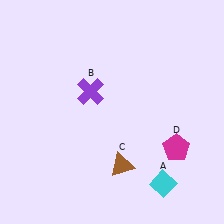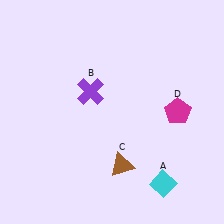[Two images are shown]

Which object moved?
The magenta pentagon (D) moved up.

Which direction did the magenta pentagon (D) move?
The magenta pentagon (D) moved up.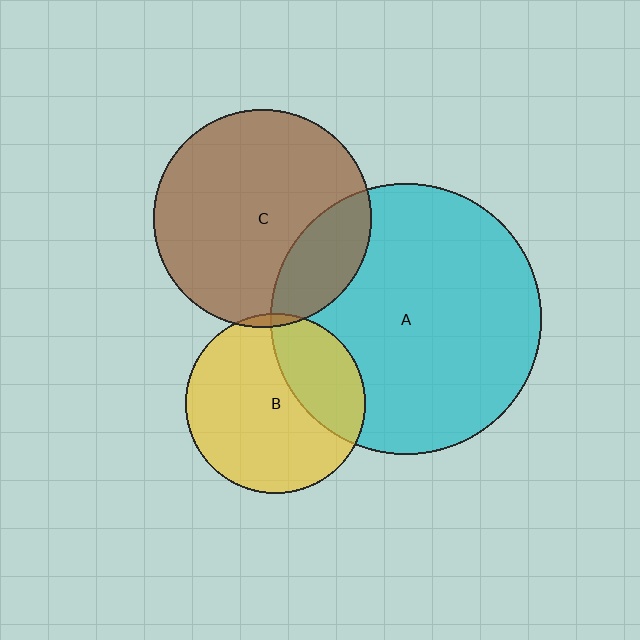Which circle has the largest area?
Circle A (cyan).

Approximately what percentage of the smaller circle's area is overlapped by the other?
Approximately 20%.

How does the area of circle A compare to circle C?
Approximately 1.5 times.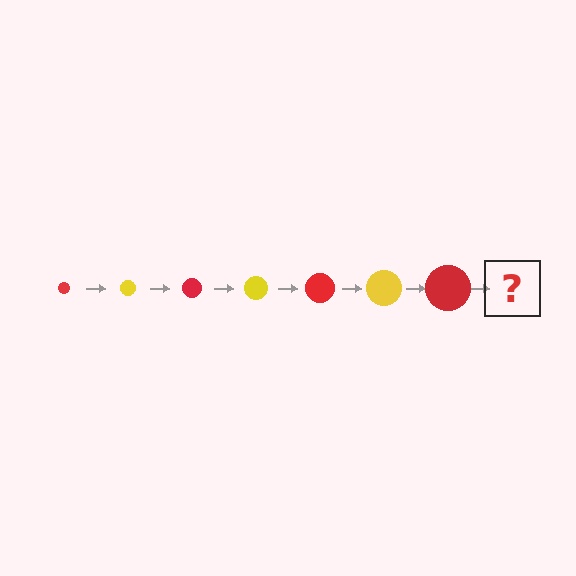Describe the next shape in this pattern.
It should be a yellow circle, larger than the previous one.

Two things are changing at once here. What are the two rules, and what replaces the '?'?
The two rules are that the circle grows larger each step and the color cycles through red and yellow. The '?' should be a yellow circle, larger than the previous one.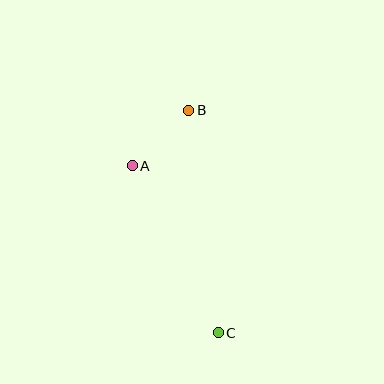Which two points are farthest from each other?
Points B and C are farthest from each other.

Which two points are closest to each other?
Points A and B are closest to each other.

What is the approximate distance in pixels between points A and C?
The distance between A and C is approximately 188 pixels.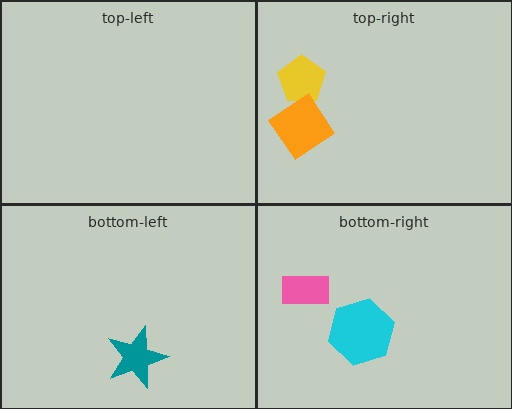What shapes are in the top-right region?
The yellow pentagon, the orange diamond.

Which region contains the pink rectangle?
The bottom-right region.